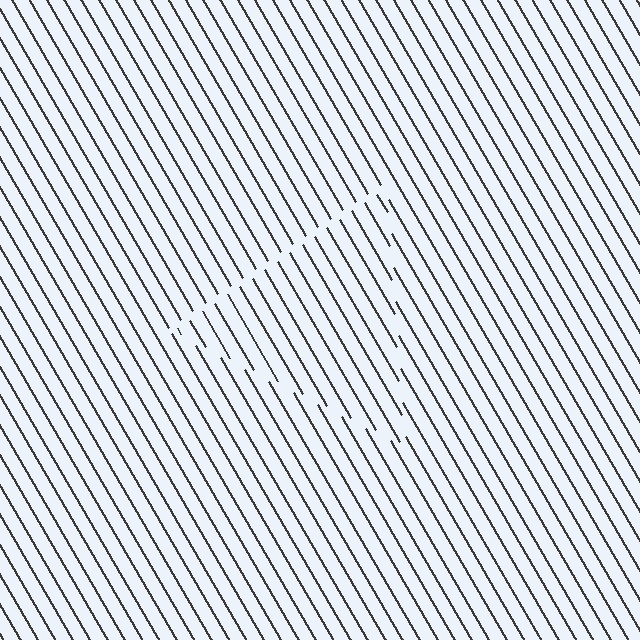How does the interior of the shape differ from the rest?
The interior of the shape contains the same grating, shifted by half a period — the contour is defined by the phase discontinuity where line-ends from the inner and outer gratings abut.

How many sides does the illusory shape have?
3 sides — the line-ends trace a triangle.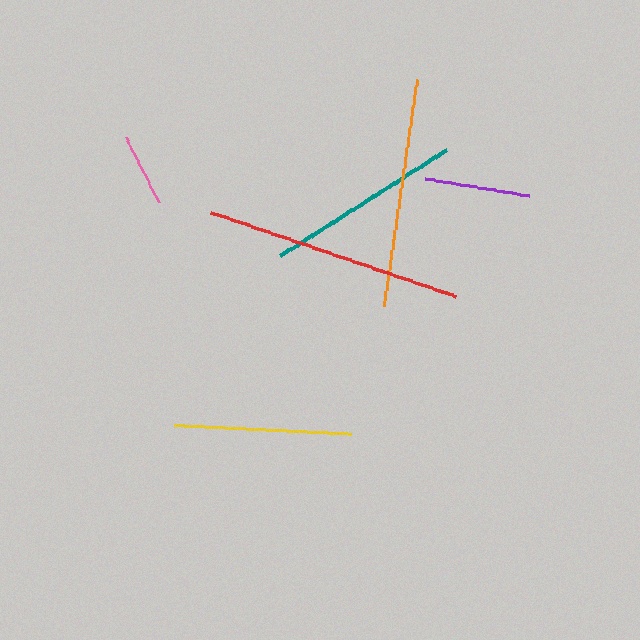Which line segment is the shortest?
The pink line is the shortest at approximately 73 pixels.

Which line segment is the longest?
The red line is the longest at approximately 259 pixels.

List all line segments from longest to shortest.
From longest to shortest: red, orange, teal, yellow, purple, pink.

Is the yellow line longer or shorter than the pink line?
The yellow line is longer than the pink line.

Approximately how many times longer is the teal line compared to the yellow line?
The teal line is approximately 1.1 times the length of the yellow line.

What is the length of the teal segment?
The teal segment is approximately 197 pixels long.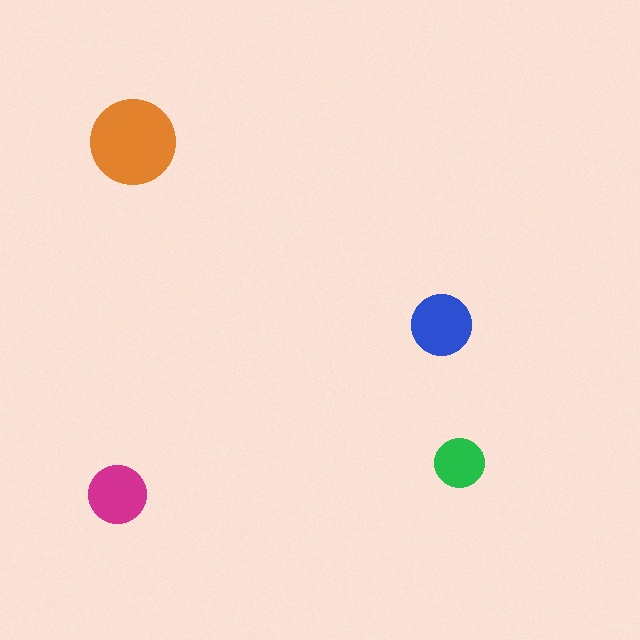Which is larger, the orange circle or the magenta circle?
The orange one.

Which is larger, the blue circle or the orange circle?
The orange one.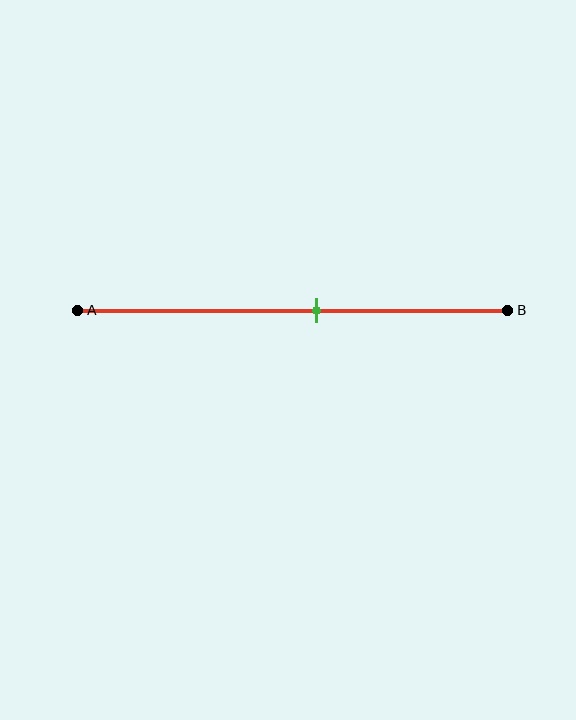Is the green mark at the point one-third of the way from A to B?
No, the mark is at about 55% from A, not at the 33% one-third point.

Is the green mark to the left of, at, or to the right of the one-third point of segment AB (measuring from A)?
The green mark is to the right of the one-third point of segment AB.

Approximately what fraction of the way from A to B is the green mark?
The green mark is approximately 55% of the way from A to B.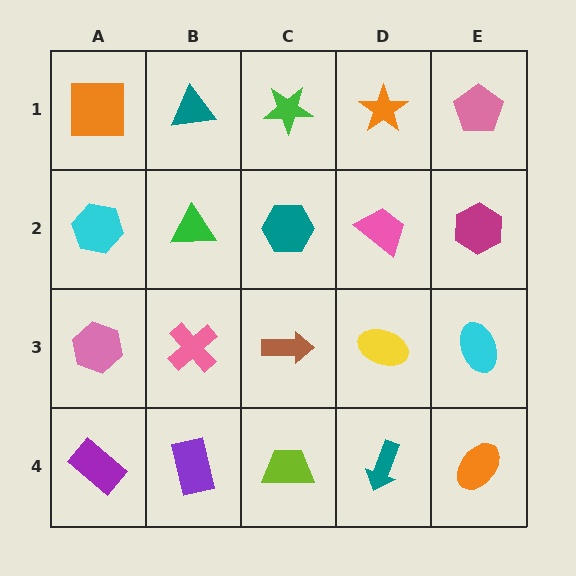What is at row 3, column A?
A pink hexagon.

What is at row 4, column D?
A teal arrow.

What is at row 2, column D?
A pink trapezoid.